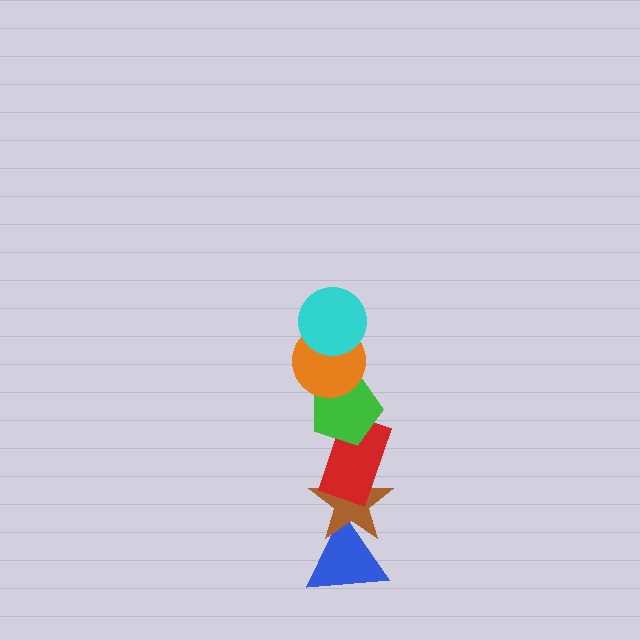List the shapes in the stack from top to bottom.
From top to bottom: the cyan circle, the orange circle, the green pentagon, the red rectangle, the brown star, the blue triangle.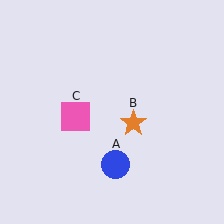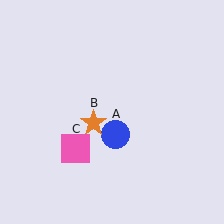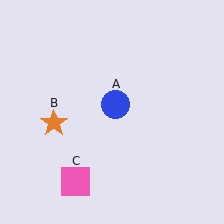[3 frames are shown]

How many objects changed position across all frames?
3 objects changed position: blue circle (object A), orange star (object B), pink square (object C).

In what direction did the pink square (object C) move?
The pink square (object C) moved down.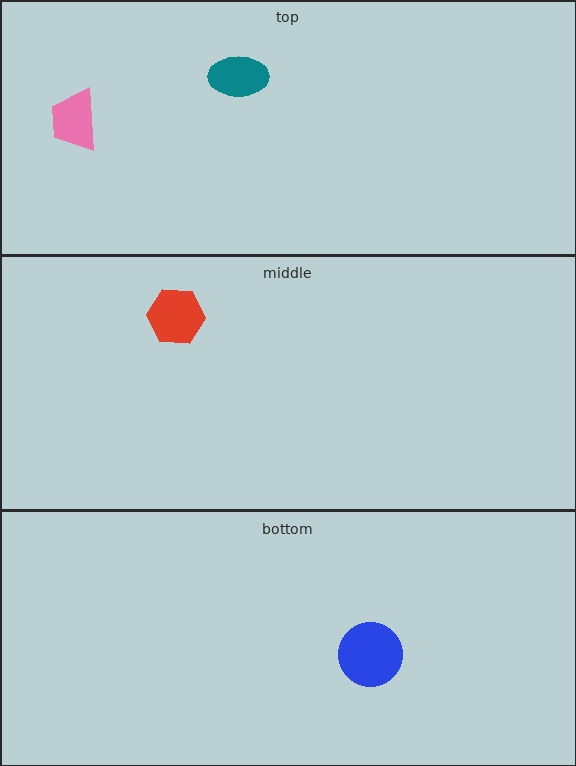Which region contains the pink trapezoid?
The top region.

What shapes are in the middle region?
The red hexagon.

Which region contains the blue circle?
The bottom region.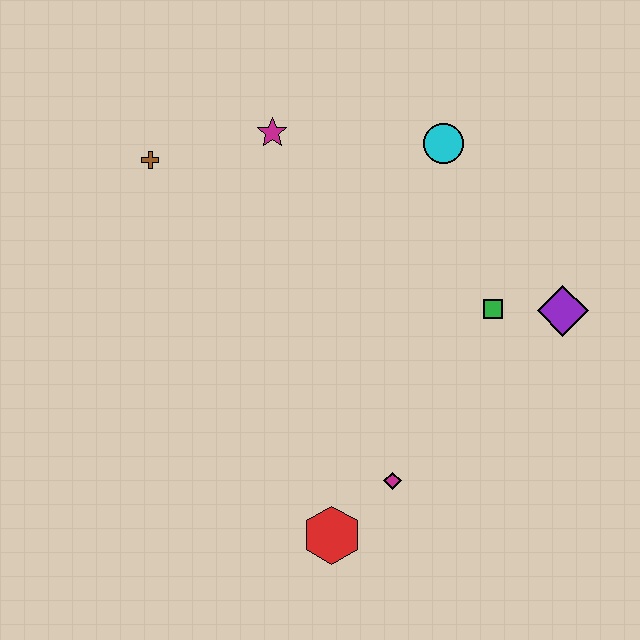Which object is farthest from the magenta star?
The red hexagon is farthest from the magenta star.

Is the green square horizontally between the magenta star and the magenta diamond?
No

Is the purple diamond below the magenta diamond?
No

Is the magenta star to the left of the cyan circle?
Yes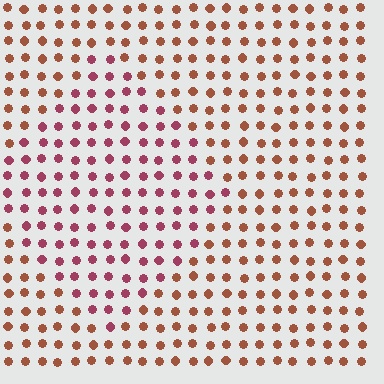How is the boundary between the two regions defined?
The boundary is defined purely by a slight shift in hue (about 35 degrees). Spacing, size, and orientation are identical on both sides.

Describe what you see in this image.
The image is filled with small brown elements in a uniform arrangement. A diamond-shaped region is visible where the elements are tinted to a slightly different hue, forming a subtle color boundary.